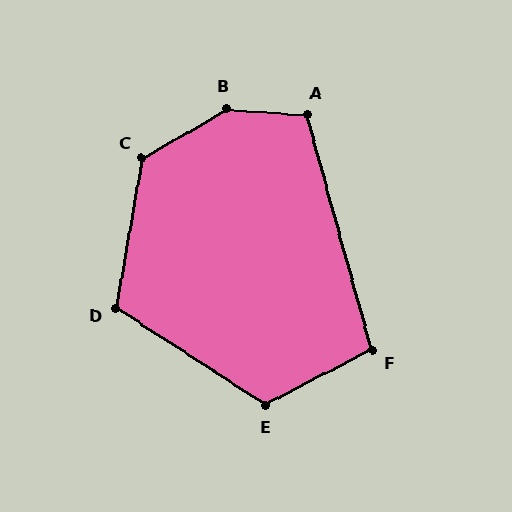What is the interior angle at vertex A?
Approximately 110 degrees (obtuse).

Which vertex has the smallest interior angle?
F, at approximately 102 degrees.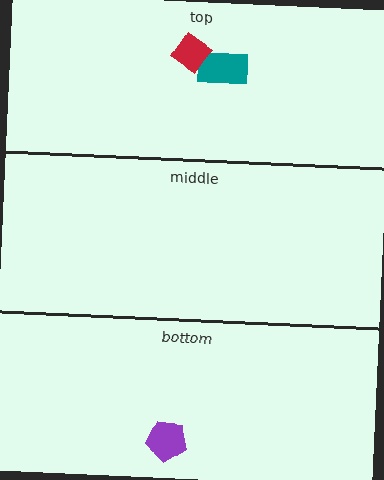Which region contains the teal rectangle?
The top region.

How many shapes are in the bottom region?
1.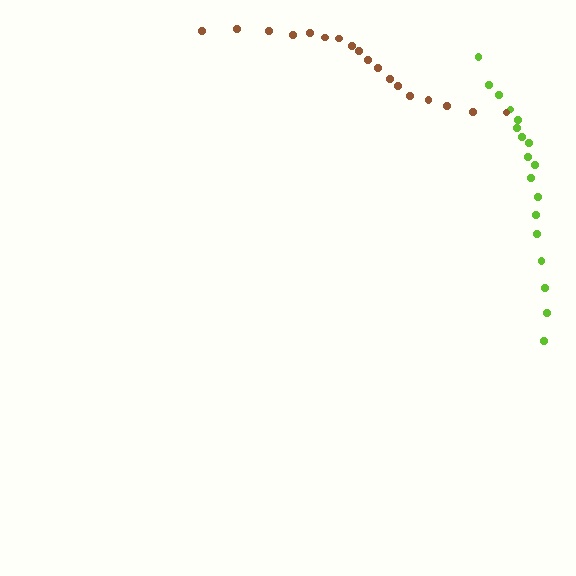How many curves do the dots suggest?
There are 2 distinct paths.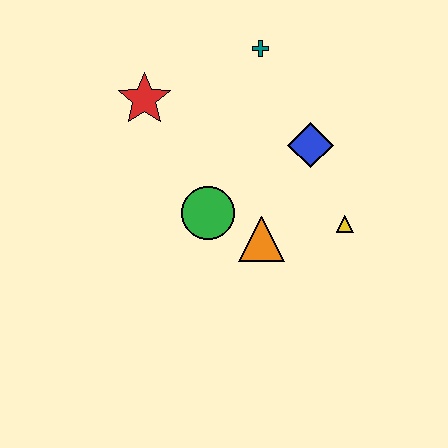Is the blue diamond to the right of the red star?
Yes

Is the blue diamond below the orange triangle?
No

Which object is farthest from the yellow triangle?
The red star is farthest from the yellow triangle.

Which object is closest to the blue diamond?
The yellow triangle is closest to the blue diamond.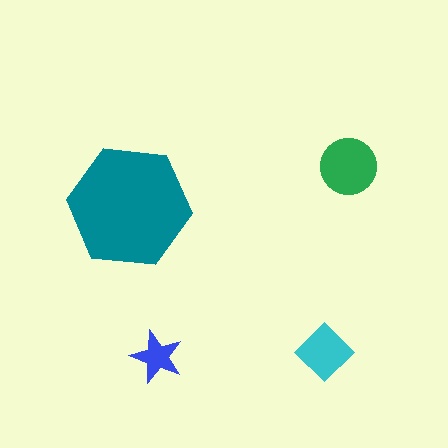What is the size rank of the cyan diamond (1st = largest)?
3rd.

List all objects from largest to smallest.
The teal hexagon, the green circle, the cyan diamond, the blue star.